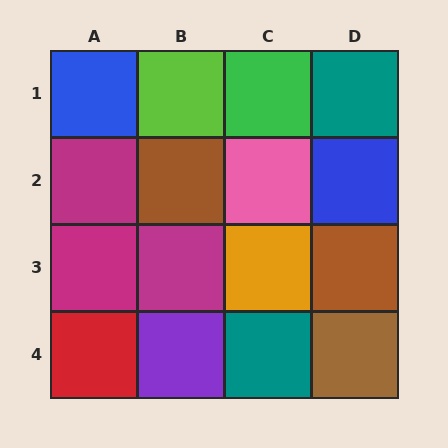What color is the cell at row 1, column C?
Green.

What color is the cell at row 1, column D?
Teal.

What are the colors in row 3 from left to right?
Magenta, magenta, orange, brown.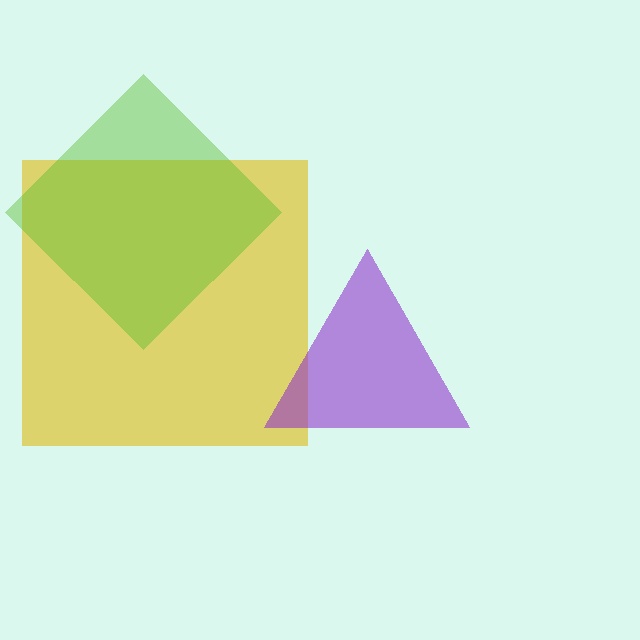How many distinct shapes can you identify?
There are 3 distinct shapes: a yellow square, a purple triangle, a lime diamond.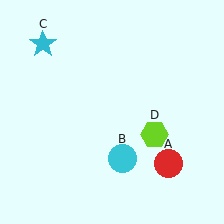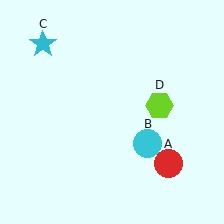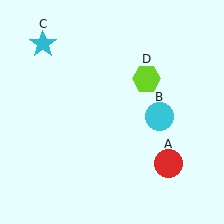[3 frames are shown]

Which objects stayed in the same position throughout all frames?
Red circle (object A) and cyan star (object C) remained stationary.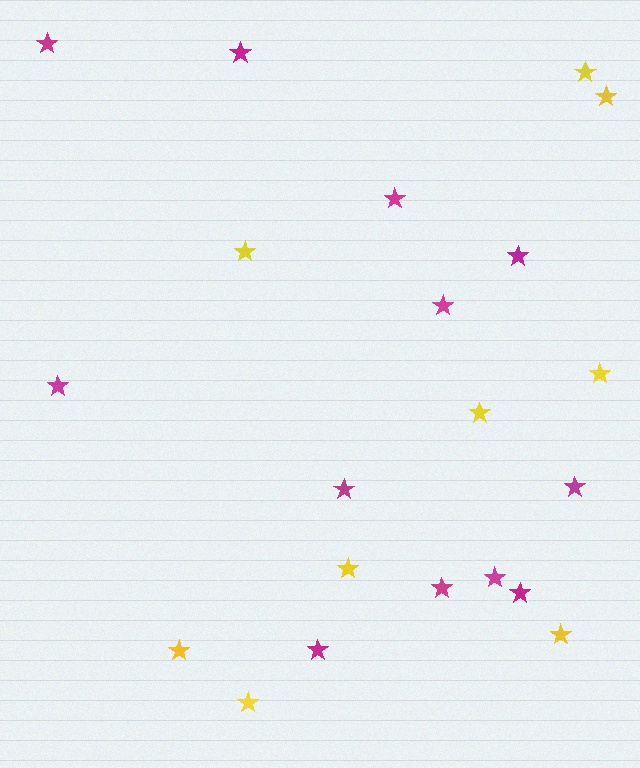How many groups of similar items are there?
There are 2 groups: one group of yellow stars (9) and one group of magenta stars (12).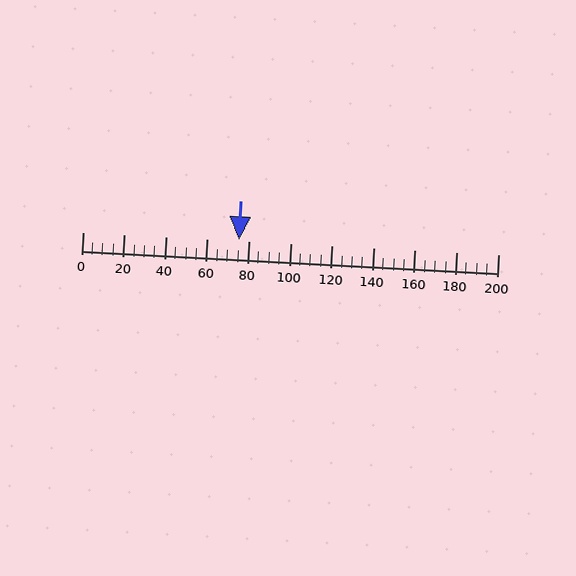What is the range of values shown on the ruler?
The ruler shows values from 0 to 200.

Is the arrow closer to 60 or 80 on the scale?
The arrow is closer to 80.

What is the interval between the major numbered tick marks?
The major tick marks are spaced 20 units apart.